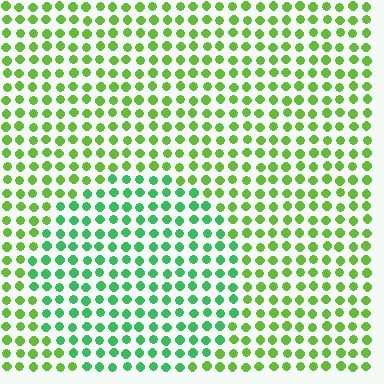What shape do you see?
I see a circle.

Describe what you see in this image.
The image is filled with small lime elements in a uniform arrangement. A circle-shaped region is visible where the elements are tinted to a slightly different hue, forming a subtle color boundary.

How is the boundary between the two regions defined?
The boundary is defined purely by a slight shift in hue (about 38 degrees). Spacing, size, and orientation are identical on both sides.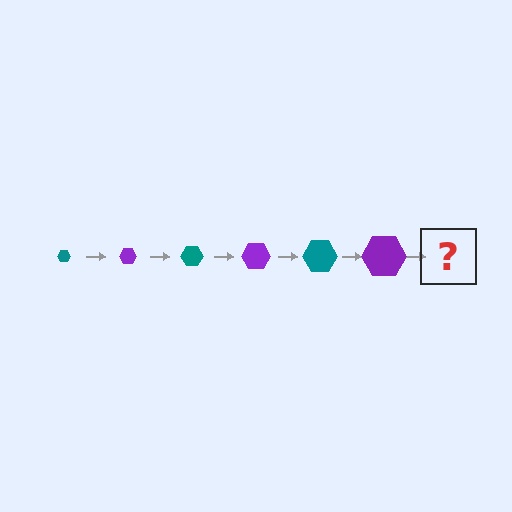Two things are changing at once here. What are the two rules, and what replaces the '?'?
The two rules are that the hexagon grows larger each step and the color cycles through teal and purple. The '?' should be a teal hexagon, larger than the previous one.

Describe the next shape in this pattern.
It should be a teal hexagon, larger than the previous one.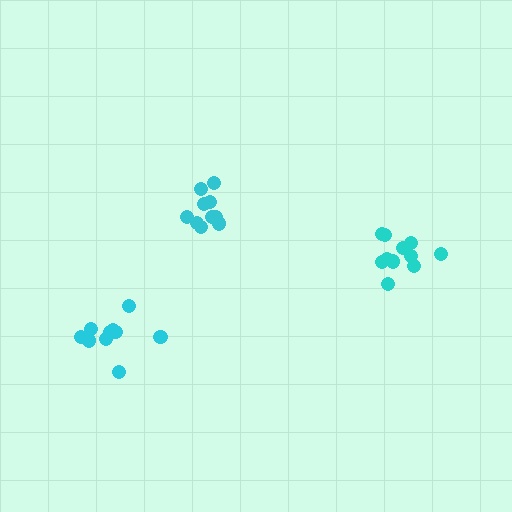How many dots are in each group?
Group 1: 10 dots, Group 2: 11 dots, Group 3: 10 dots (31 total).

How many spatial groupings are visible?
There are 3 spatial groupings.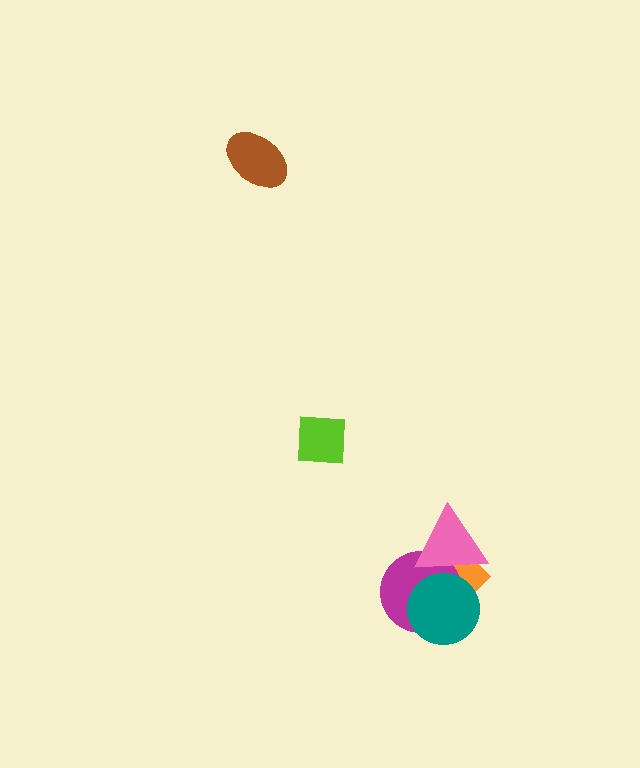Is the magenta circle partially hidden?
Yes, it is partially covered by another shape.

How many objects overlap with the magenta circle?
3 objects overlap with the magenta circle.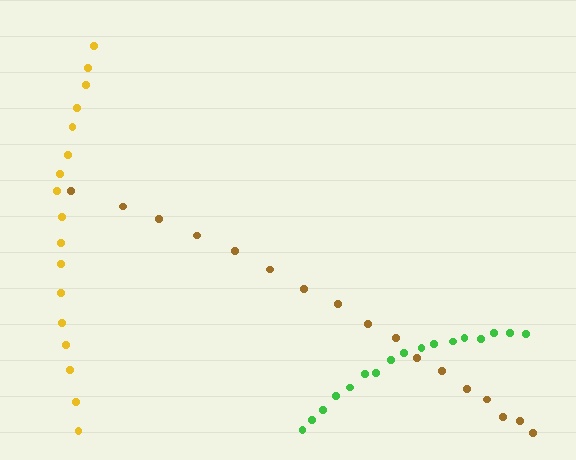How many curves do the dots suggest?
There are 3 distinct paths.